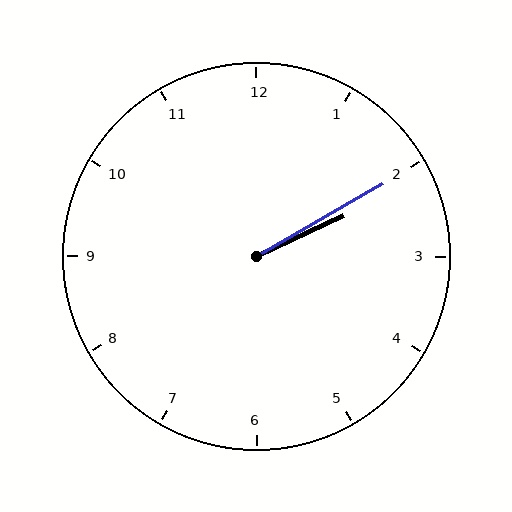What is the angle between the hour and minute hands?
Approximately 5 degrees.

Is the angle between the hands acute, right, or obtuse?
It is acute.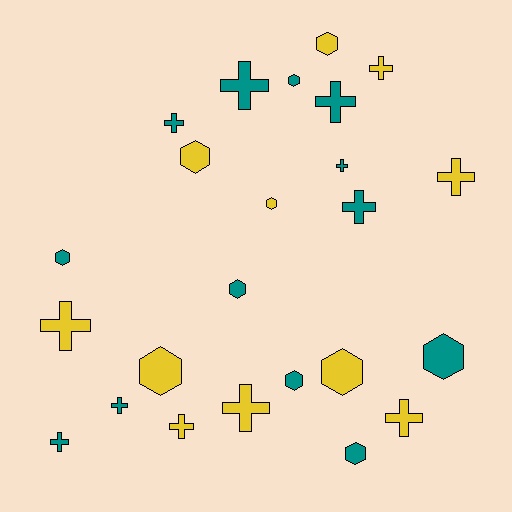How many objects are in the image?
There are 24 objects.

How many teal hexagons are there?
There are 6 teal hexagons.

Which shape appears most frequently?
Cross, with 13 objects.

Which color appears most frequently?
Teal, with 13 objects.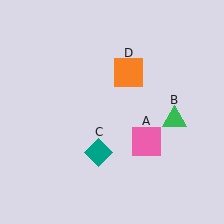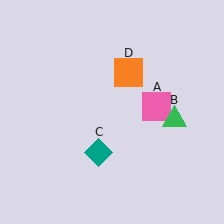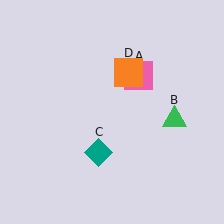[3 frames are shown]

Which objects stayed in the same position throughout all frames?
Green triangle (object B) and teal diamond (object C) and orange square (object D) remained stationary.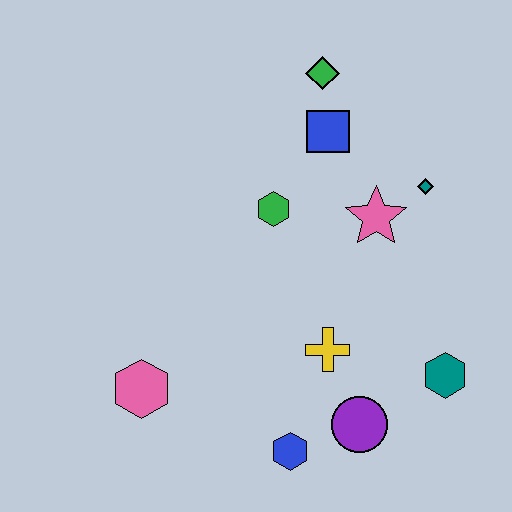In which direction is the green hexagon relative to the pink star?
The green hexagon is to the left of the pink star.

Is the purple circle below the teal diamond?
Yes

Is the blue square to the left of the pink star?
Yes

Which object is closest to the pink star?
The teal diamond is closest to the pink star.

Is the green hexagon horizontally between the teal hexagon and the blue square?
No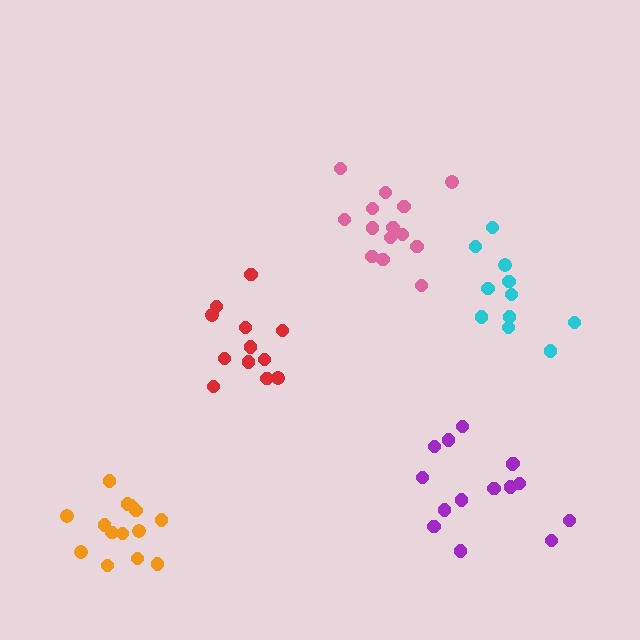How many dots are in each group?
Group 1: 14 dots, Group 2: 12 dots, Group 3: 15 dots, Group 4: 14 dots, Group 5: 11 dots (66 total).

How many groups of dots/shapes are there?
There are 5 groups.